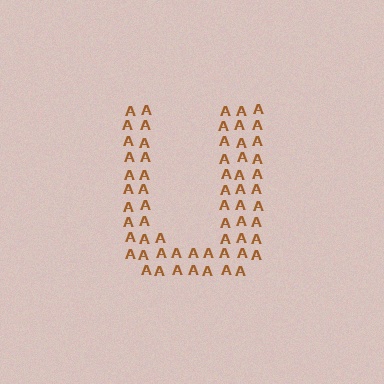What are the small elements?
The small elements are letter A's.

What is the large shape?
The large shape is the letter U.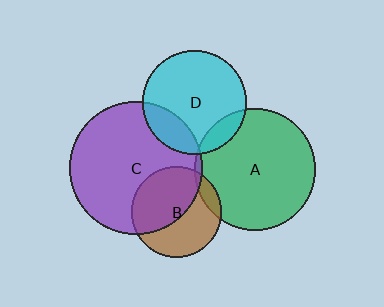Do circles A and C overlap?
Yes.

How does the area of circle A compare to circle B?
Approximately 1.8 times.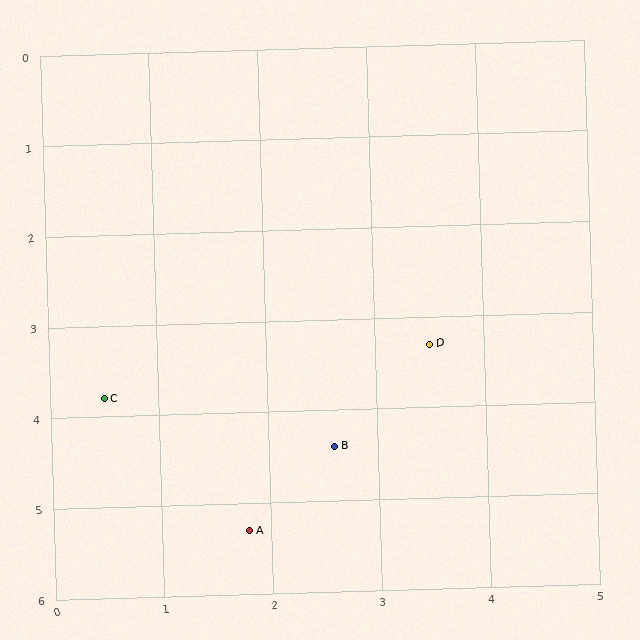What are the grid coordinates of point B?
Point B is at approximately (2.6, 4.4).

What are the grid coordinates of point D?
Point D is at approximately (3.5, 3.3).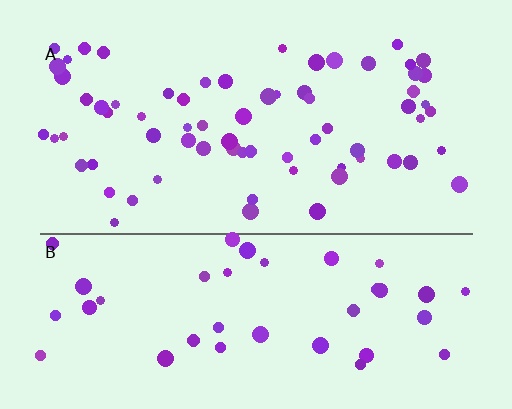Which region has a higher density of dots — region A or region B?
A (the top).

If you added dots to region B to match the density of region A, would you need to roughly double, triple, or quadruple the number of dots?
Approximately double.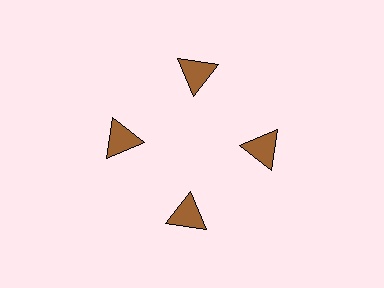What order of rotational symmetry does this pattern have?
This pattern has 4-fold rotational symmetry.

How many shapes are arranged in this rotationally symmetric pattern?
There are 4 shapes, arranged in 4 groups of 1.